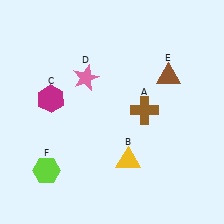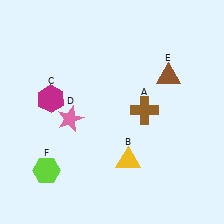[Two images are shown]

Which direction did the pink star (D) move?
The pink star (D) moved down.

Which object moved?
The pink star (D) moved down.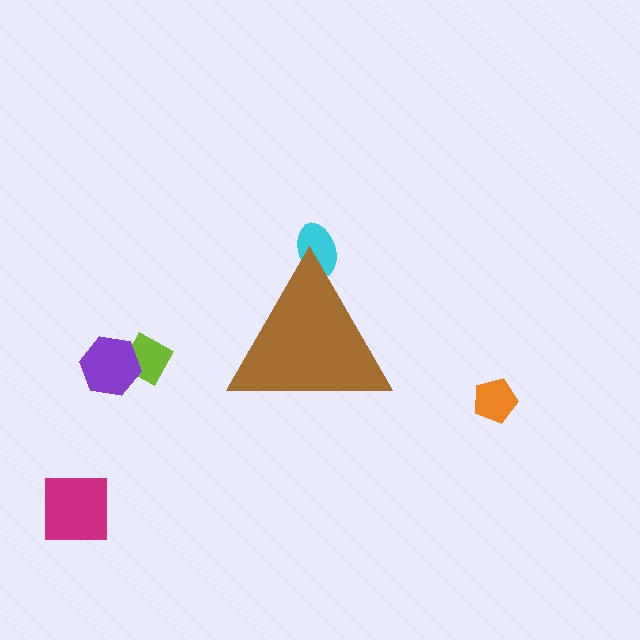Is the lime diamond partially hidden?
No, the lime diamond is fully visible.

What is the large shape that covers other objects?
A brown triangle.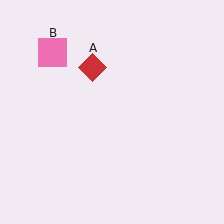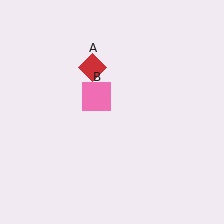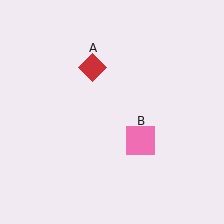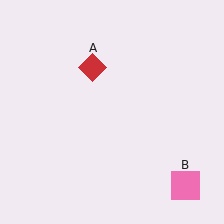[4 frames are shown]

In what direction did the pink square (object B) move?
The pink square (object B) moved down and to the right.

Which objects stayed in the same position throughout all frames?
Red diamond (object A) remained stationary.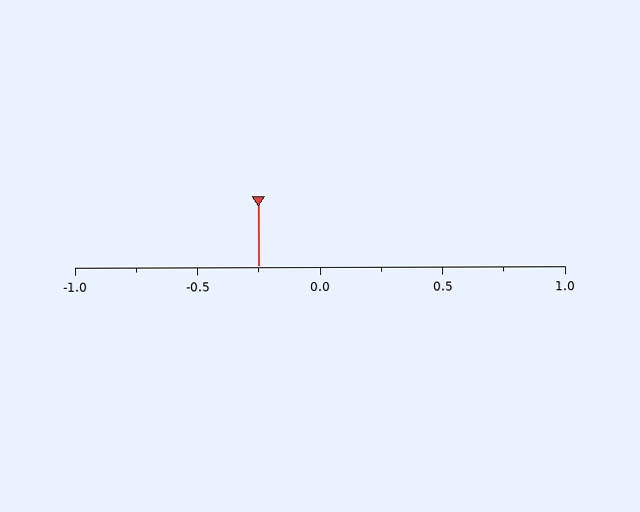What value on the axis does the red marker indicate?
The marker indicates approximately -0.25.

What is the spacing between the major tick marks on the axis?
The major ticks are spaced 0.5 apart.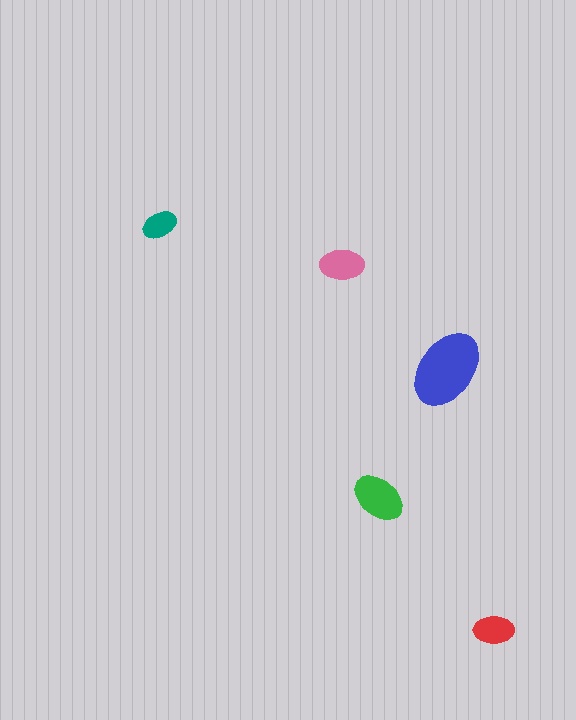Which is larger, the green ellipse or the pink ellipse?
The green one.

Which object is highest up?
The teal ellipse is topmost.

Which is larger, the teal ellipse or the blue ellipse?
The blue one.